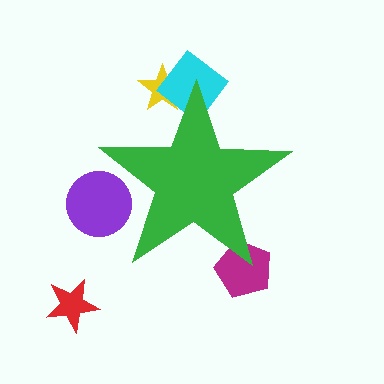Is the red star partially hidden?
No, the red star is fully visible.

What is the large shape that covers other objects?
A green star.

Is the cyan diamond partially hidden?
Yes, the cyan diamond is partially hidden behind the green star.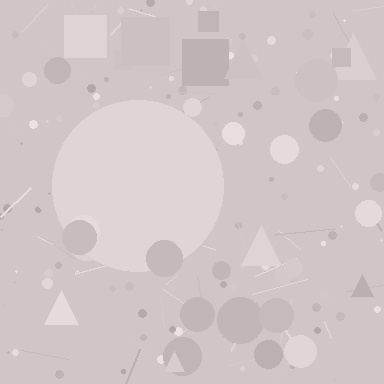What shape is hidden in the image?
A circle is hidden in the image.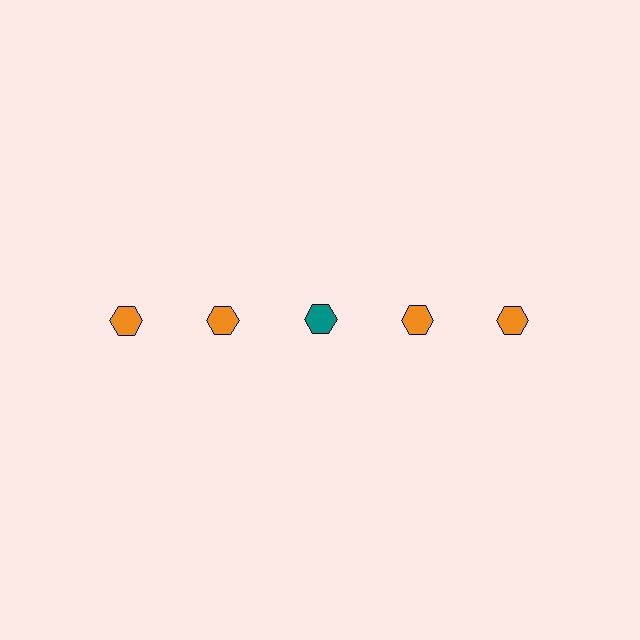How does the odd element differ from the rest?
It has a different color: teal instead of orange.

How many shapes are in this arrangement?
There are 5 shapes arranged in a grid pattern.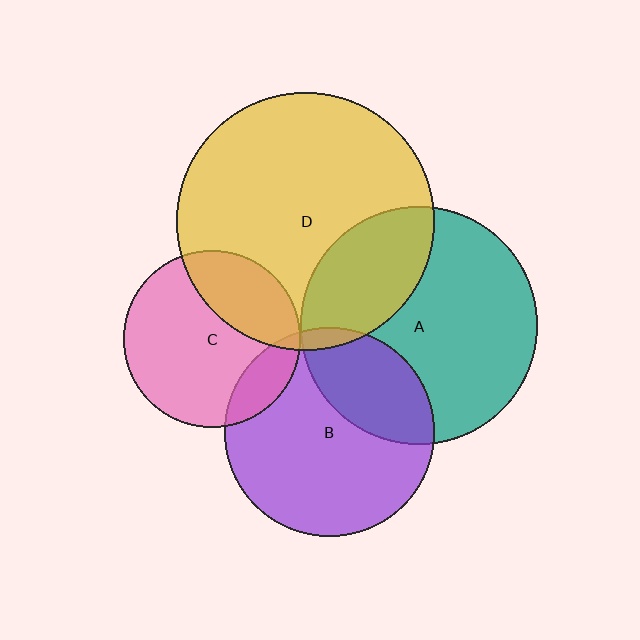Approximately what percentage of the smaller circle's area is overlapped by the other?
Approximately 5%.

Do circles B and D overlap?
Yes.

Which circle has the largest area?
Circle D (yellow).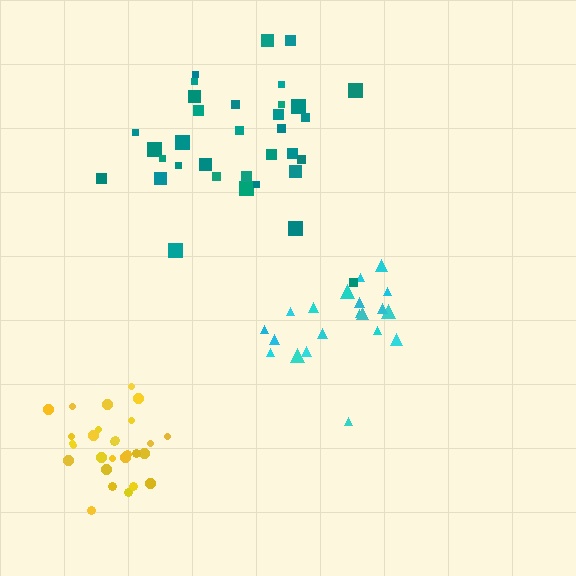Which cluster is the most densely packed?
Yellow.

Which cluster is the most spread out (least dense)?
Teal.